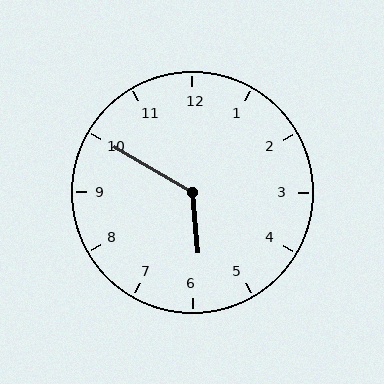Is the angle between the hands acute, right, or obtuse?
It is obtuse.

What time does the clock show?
5:50.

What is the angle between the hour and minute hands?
Approximately 125 degrees.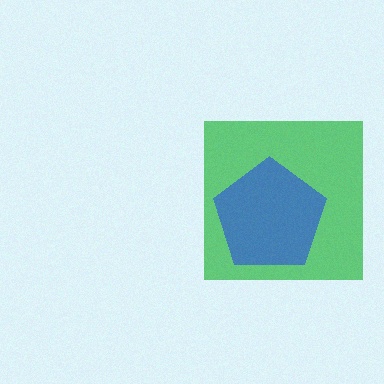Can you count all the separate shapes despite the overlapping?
Yes, there are 2 separate shapes.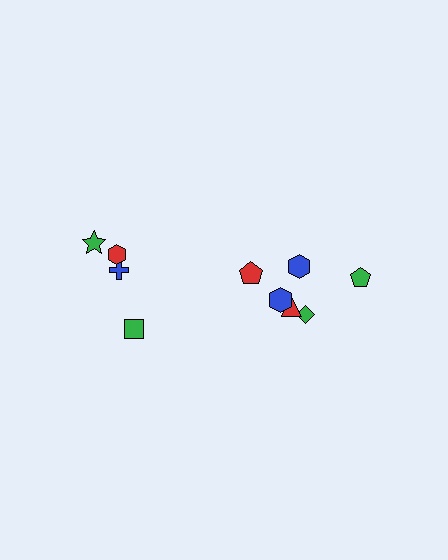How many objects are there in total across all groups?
There are 10 objects.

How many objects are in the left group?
There are 4 objects.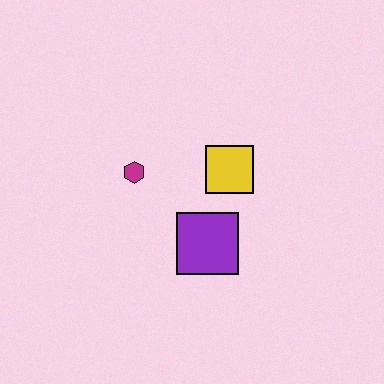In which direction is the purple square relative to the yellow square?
The purple square is below the yellow square.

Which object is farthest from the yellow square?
The magenta hexagon is farthest from the yellow square.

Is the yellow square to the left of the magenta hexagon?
No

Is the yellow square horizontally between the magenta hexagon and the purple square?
No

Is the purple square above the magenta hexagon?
No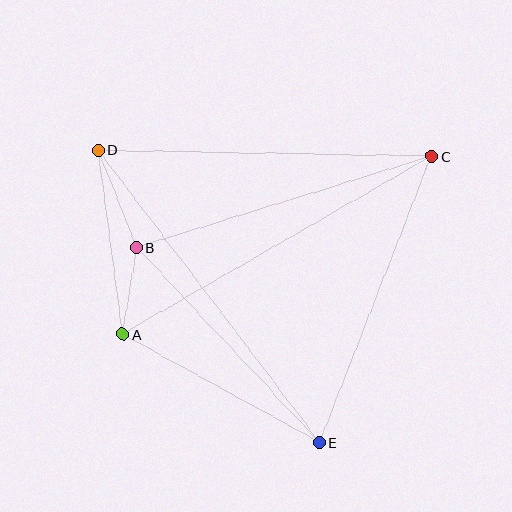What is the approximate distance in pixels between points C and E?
The distance between C and E is approximately 307 pixels.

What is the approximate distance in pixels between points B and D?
The distance between B and D is approximately 104 pixels.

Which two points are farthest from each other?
Points D and E are farthest from each other.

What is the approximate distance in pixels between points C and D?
The distance between C and D is approximately 334 pixels.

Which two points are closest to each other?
Points A and B are closest to each other.